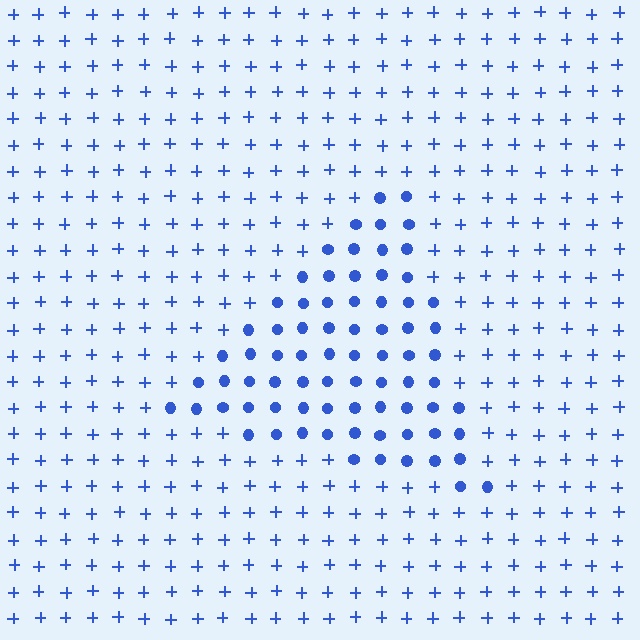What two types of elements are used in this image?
The image uses circles inside the triangle region and plus signs outside it.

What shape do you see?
I see a triangle.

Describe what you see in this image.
The image is filled with small blue elements arranged in a uniform grid. A triangle-shaped region contains circles, while the surrounding area contains plus signs. The boundary is defined purely by the change in element shape.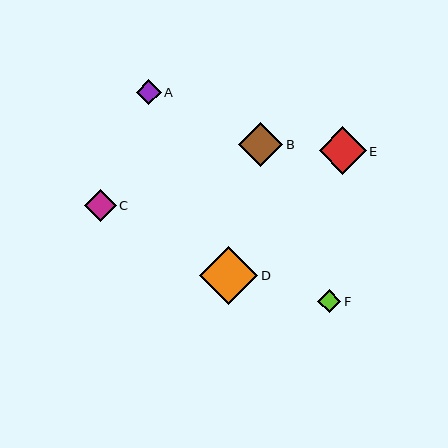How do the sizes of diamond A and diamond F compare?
Diamond A and diamond F are approximately the same size.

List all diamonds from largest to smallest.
From largest to smallest: D, E, B, C, A, F.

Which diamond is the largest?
Diamond D is the largest with a size of approximately 59 pixels.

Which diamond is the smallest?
Diamond F is the smallest with a size of approximately 23 pixels.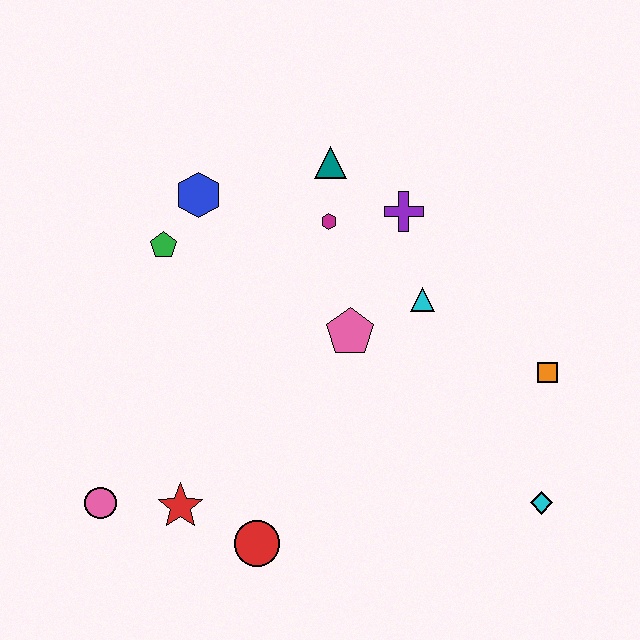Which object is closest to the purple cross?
The magenta hexagon is closest to the purple cross.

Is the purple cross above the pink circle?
Yes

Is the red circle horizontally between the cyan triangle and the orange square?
No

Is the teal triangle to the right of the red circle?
Yes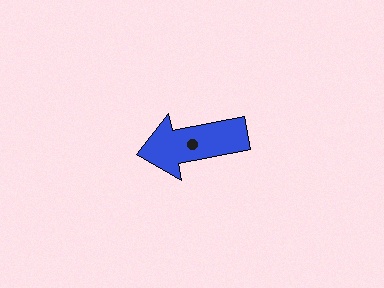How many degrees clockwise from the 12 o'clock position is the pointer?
Approximately 259 degrees.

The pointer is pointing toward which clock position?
Roughly 9 o'clock.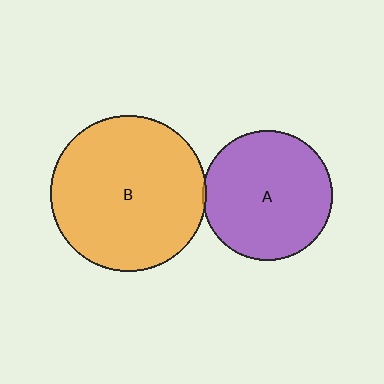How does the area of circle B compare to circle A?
Approximately 1.5 times.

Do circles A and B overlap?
Yes.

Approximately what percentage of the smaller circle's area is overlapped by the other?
Approximately 5%.